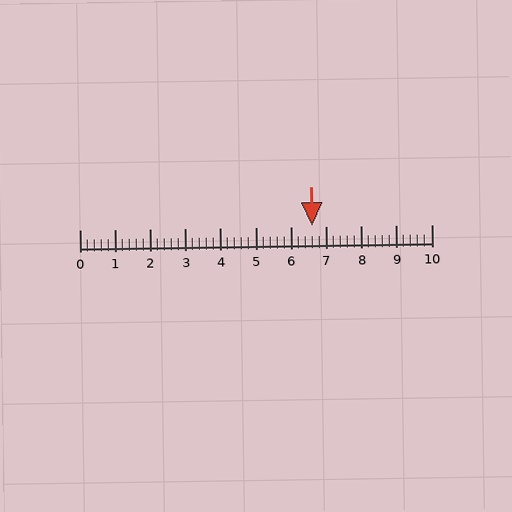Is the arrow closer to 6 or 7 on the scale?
The arrow is closer to 7.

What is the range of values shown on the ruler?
The ruler shows values from 0 to 10.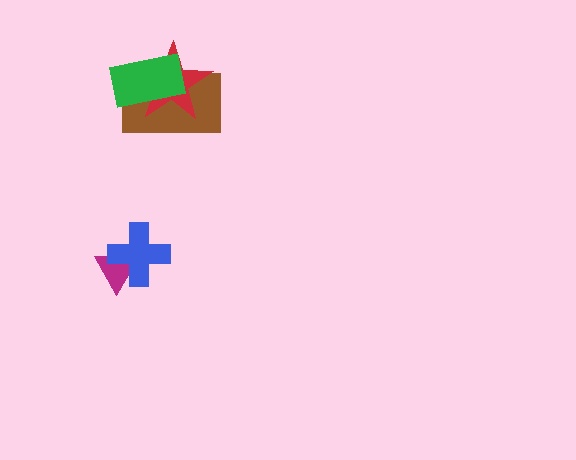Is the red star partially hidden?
Yes, it is partially covered by another shape.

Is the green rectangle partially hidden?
No, no other shape covers it.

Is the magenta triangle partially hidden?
Yes, it is partially covered by another shape.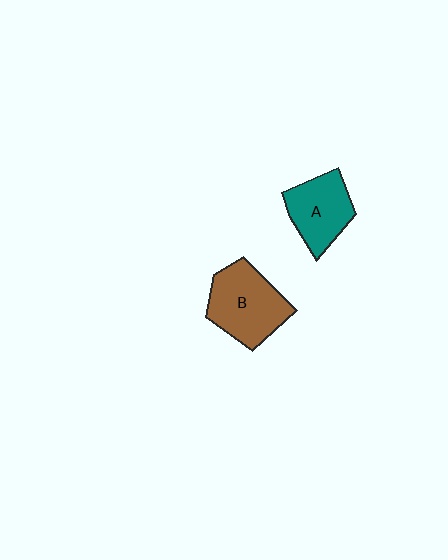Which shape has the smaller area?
Shape A (teal).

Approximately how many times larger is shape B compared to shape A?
Approximately 1.3 times.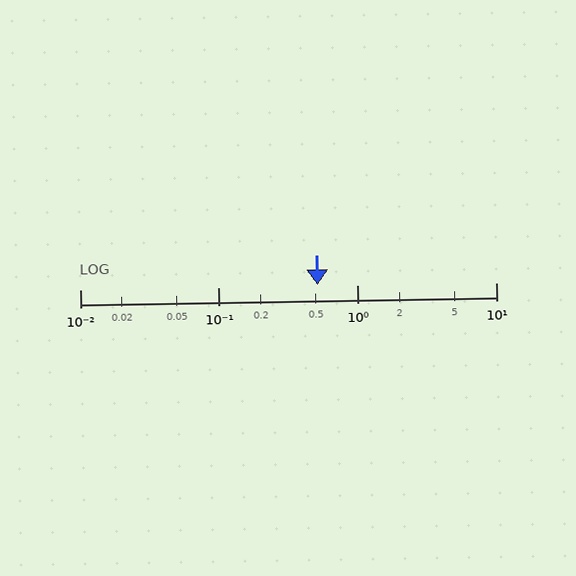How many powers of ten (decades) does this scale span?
The scale spans 3 decades, from 0.01 to 10.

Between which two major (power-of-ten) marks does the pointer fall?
The pointer is between 0.1 and 1.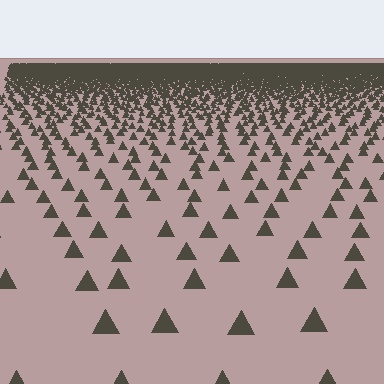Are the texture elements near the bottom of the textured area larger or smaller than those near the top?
Larger. Near the bottom, elements are closer to the viewer and appear at a bigger on-screen size.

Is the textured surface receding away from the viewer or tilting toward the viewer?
The surface is receding away from the viewer. Texture elements get smaller and denser toward the top.